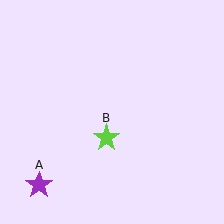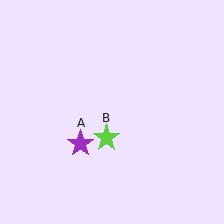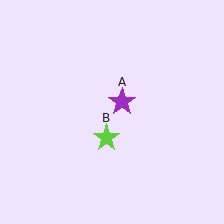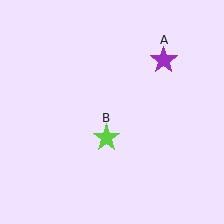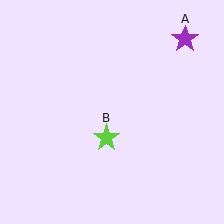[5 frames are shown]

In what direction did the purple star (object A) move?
The purple star (object A) moved up and to the right.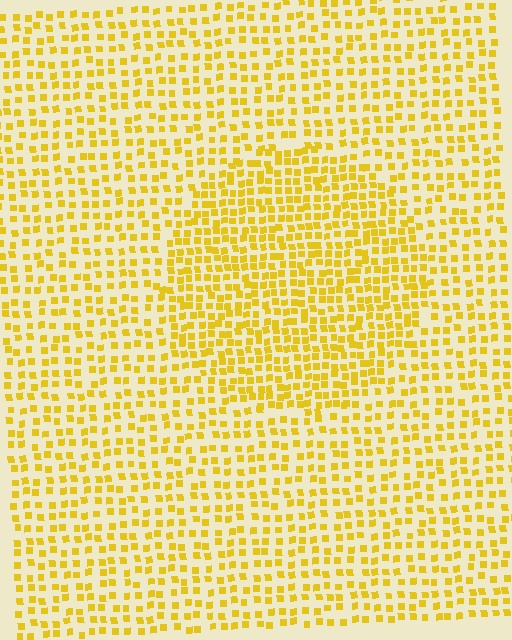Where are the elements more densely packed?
The elements are more densely packed inside the circle boundary.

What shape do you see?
I see a circle.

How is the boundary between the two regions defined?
The boundary is defined by a change in element density (approximately 1.6x ratio). All elements are the same color, size, and shape.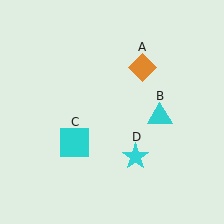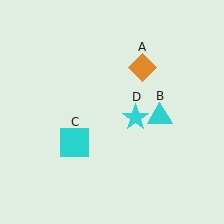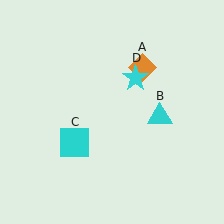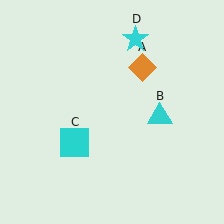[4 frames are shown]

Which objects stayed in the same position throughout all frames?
Orange diamond (object A) and cyan triangle (object B) and cyan square (object C) remained stationary.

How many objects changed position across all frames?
1 object changed position: cyan star (object D).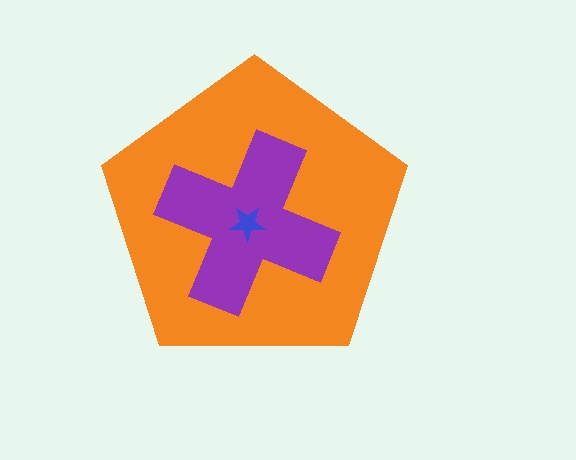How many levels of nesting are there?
3.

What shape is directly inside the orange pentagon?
The purple cross.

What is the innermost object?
The blue star.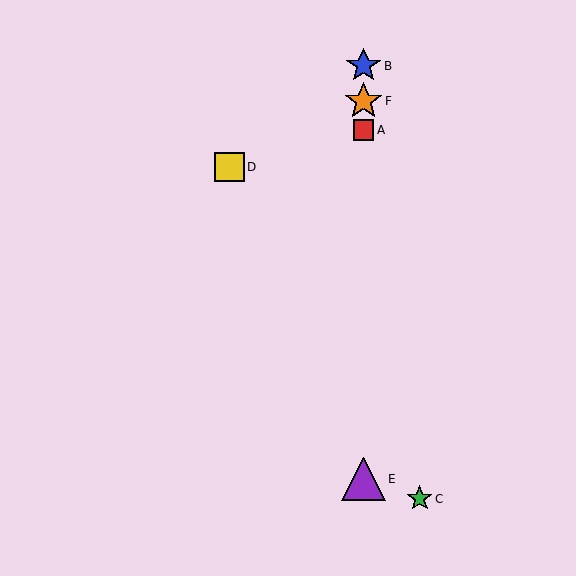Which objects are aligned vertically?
Objects A, B, E, F are aligned vertically.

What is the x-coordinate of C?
Object C is at x≈420.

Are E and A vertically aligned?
Yes, both are at x≈363.